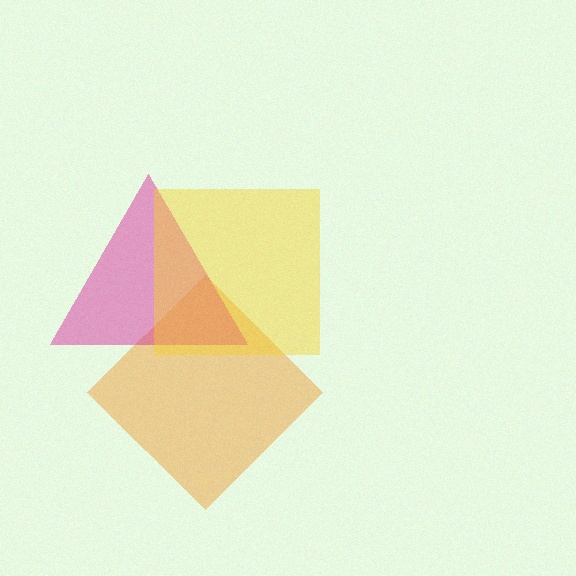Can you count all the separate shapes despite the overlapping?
Yes, there are 3 separate shapes.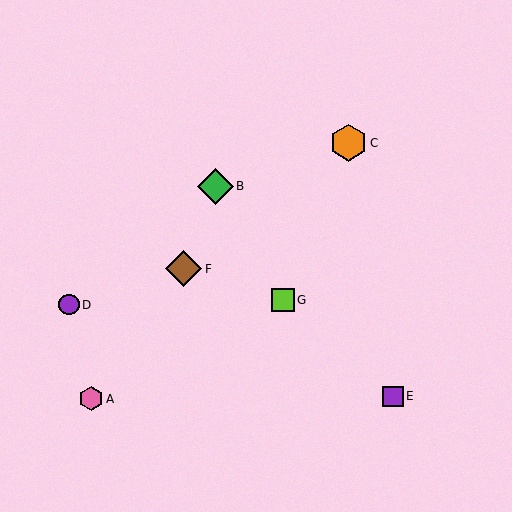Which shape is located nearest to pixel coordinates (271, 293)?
The lime square (labeled G) at (283, 300) is nearest to that location.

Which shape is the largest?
The orange hexagon (labeled C) is the largest.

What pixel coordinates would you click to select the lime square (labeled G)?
Click at (283, 300) to select the lime square G.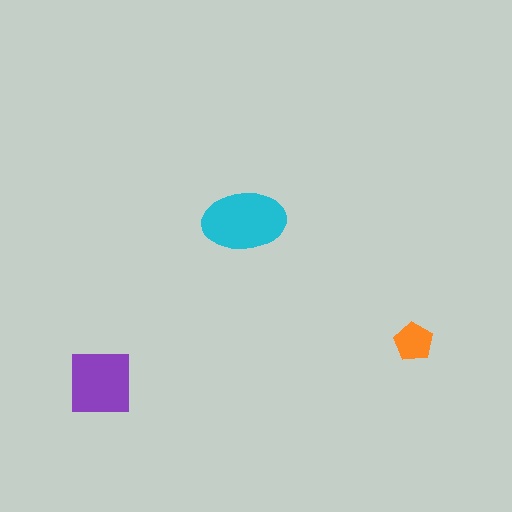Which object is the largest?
The cyan ellipse.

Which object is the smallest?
The orange pentagon.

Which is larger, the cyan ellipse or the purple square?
The cyan ellipse.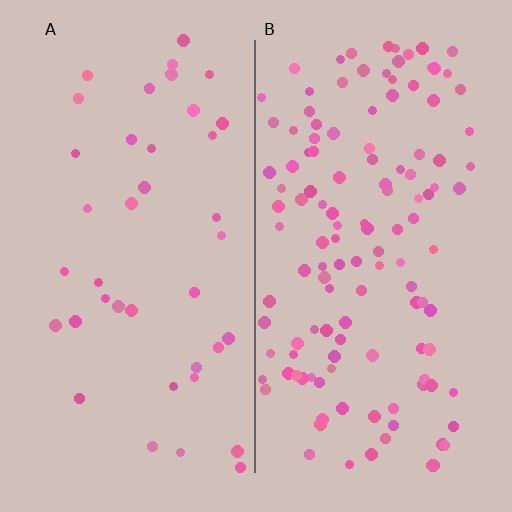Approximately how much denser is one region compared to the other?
Approximately 3.2× — region B over region A.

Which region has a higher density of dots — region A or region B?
B (the right).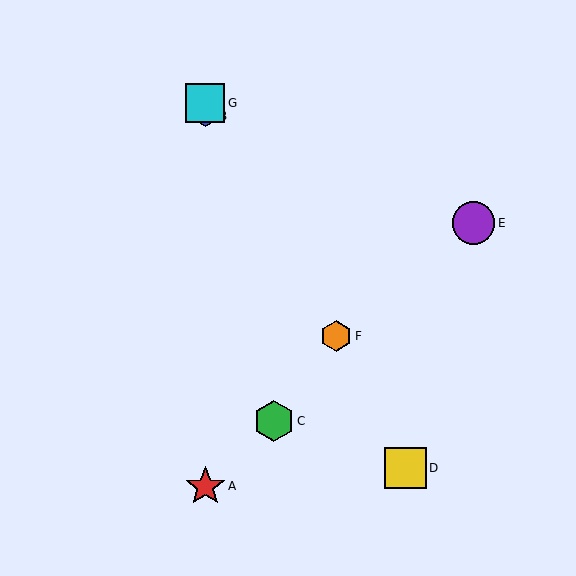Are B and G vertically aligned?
Yes, both are at x≈205.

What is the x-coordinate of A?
Object A is at x≈205.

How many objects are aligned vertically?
3 objects (A, B, G) are aligned vertically.